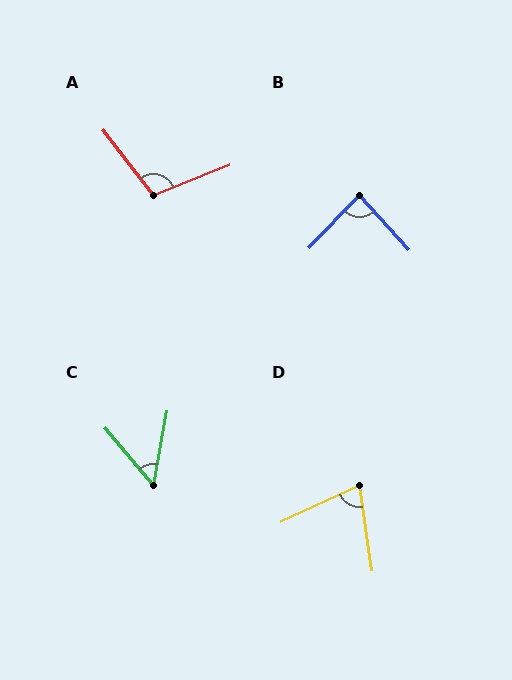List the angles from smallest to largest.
C (51°), D (73°), B (86°), A (106°).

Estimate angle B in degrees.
Approximately 86 degrees.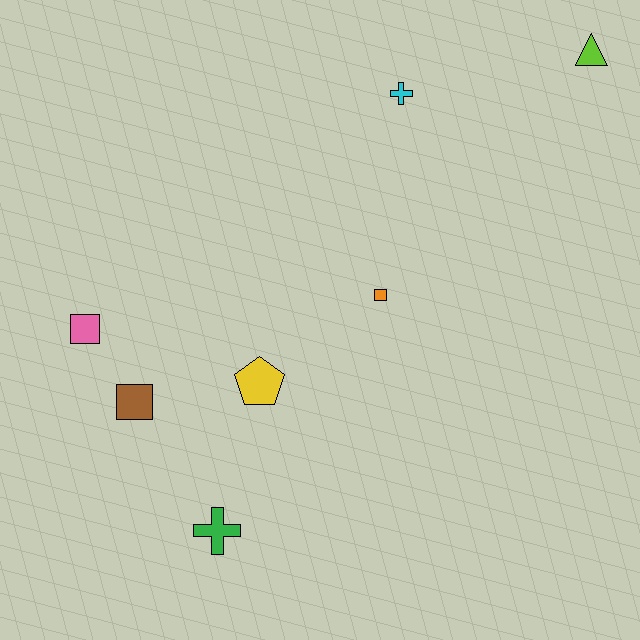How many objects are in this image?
There are 7 objects.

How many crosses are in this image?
There are 2 crosses.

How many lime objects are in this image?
There is 1 lime object.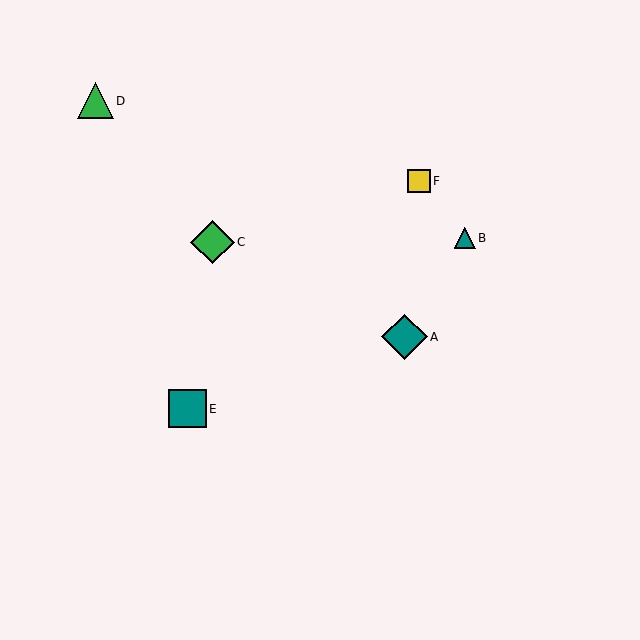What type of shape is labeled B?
Shape B is a teal triangle.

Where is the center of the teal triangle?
The center of the teal triangle is at (465, 238).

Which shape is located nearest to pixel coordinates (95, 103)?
The green triangle (labeled D) at (95, 101) is nearest to that location.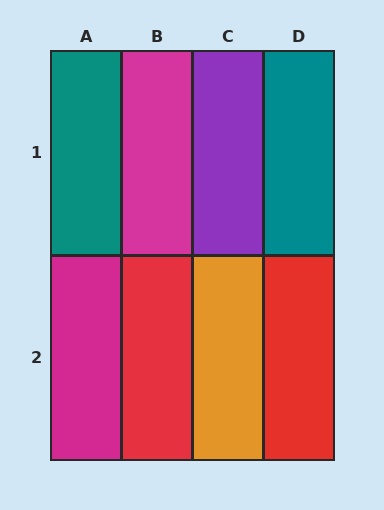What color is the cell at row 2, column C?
Orange.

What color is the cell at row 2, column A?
Magenta.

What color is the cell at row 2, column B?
Red.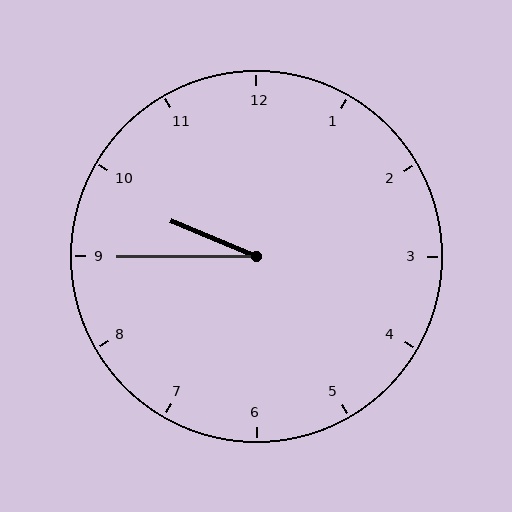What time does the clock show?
9:45.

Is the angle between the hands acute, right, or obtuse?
It is acute.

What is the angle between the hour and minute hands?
Approximately 22 degrees.